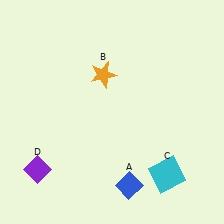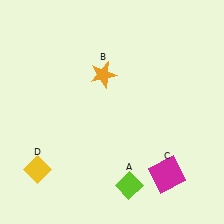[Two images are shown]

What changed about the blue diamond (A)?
In Image 1, A is blue. In Image 2, it changed to lime.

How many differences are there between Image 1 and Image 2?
There are 3 differences between the two images.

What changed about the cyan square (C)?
In Image 1, C is cyan. In Image 2, it changed to magenta.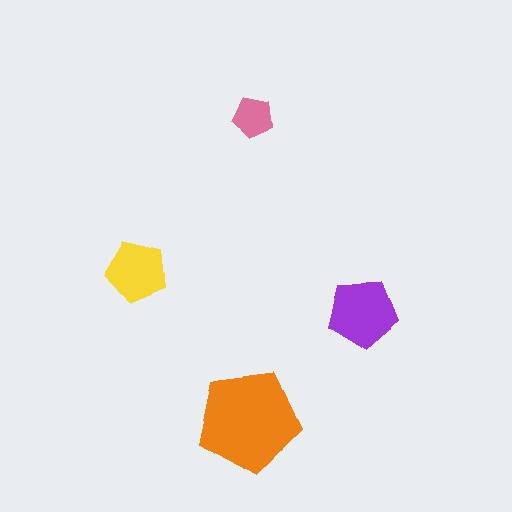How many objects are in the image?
There are 4 objects in the image.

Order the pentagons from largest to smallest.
the orange one, the purple one, the yellow one, the pink one.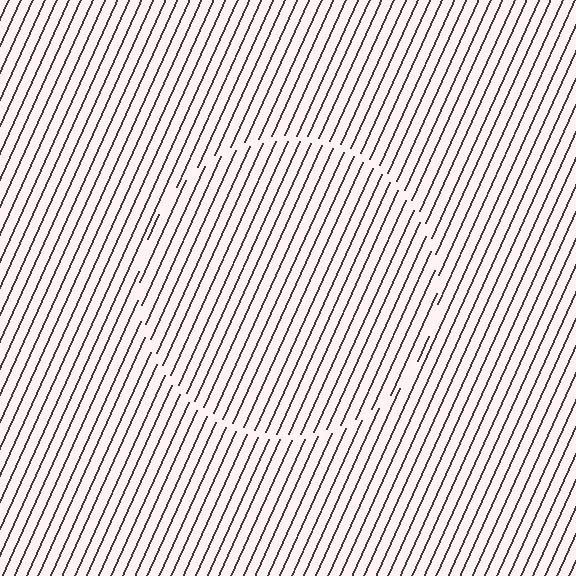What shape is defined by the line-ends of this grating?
An illusory circle. The interior of the shape contains the same grating, shifted by half a period — the contour is defined by the phase discontinuity where line-ends from the inner and outer gratings abut.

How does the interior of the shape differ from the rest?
The interior of the shape contains the same grating, shifted by half a period — the contour is defined by the phase discontinuity where line-ends from the inner and outer gratings abut.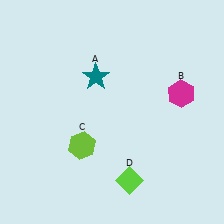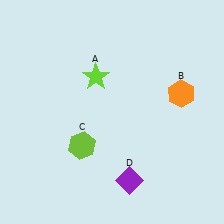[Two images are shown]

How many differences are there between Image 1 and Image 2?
There are 3 differences between the two images.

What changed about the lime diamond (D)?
In Image 1, D is lime. In Image 2, it changed to purple.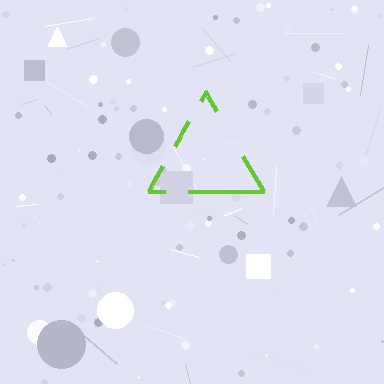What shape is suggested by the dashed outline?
The dashed outline suggests a triangle.